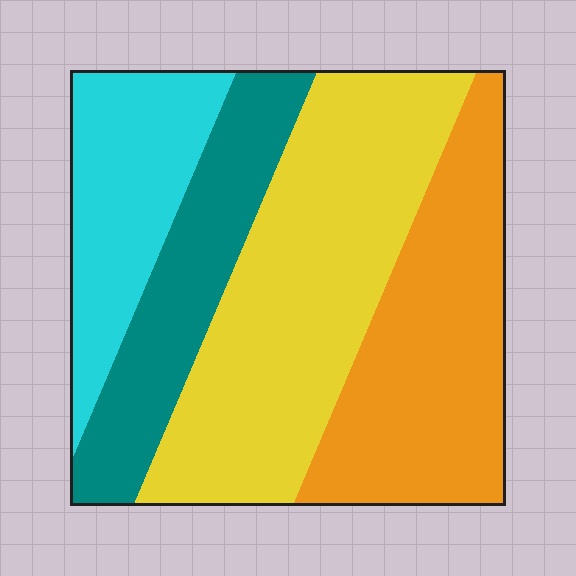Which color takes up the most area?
Yellow, at roughly 35%.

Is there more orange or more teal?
Orange.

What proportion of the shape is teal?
Teal takes up between a sixth and a third of the shape.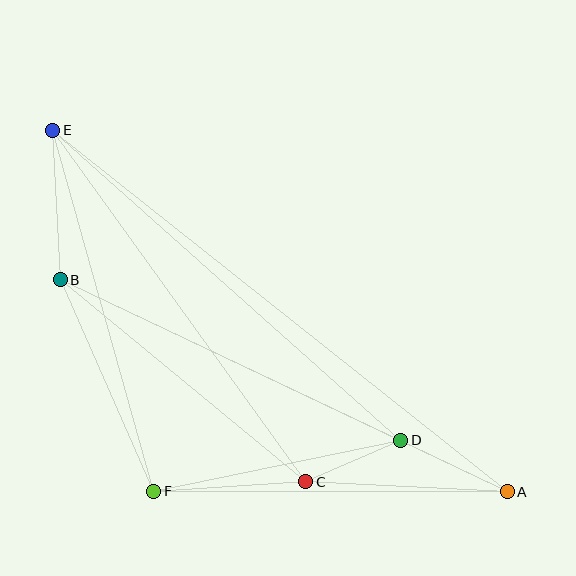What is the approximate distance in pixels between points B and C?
The distance between B and C is approximately 317 pixels.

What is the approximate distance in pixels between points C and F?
The distance between C and F is approximately 152 pixels.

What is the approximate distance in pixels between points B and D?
The distance between B and D is approximately 376 pixels.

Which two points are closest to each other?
Points C and D are closest to each other.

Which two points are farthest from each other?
Points A and E are farthest from each other.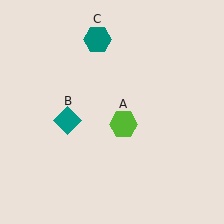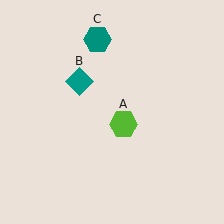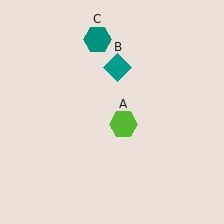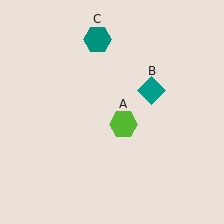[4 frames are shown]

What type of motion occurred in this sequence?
The teal diamond (object B) rotated clockwise around the center of the scene.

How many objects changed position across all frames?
1 object changed position: teal diamond (object B).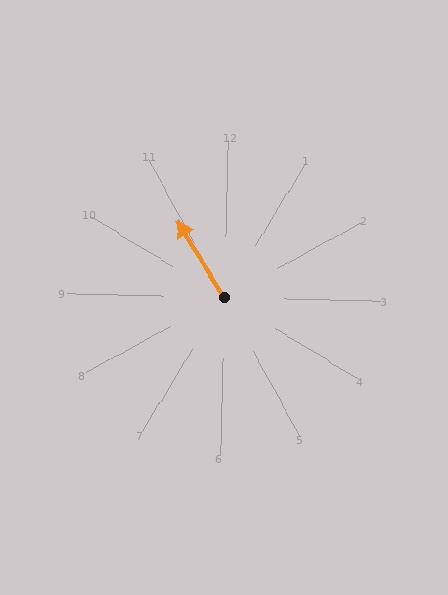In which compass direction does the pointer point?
Northwest.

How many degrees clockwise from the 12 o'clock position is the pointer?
Approximately 327 degrees.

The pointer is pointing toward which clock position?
Roughly 11 o'clock.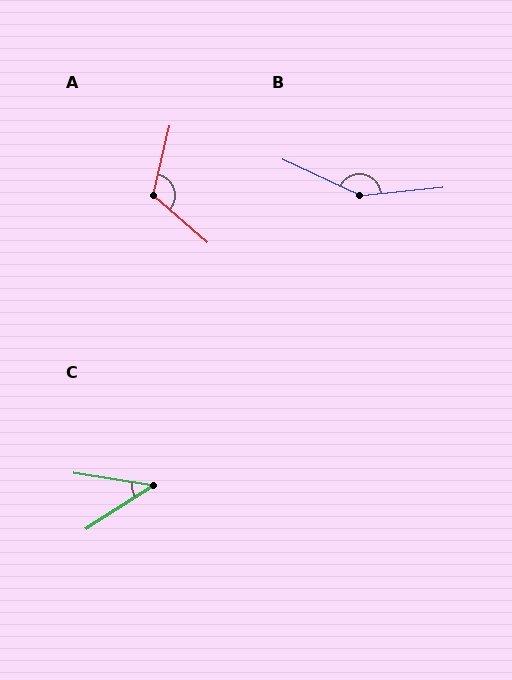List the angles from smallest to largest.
C (41°), A (118°), B (149°).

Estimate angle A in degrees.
Approximately 118 degrees.